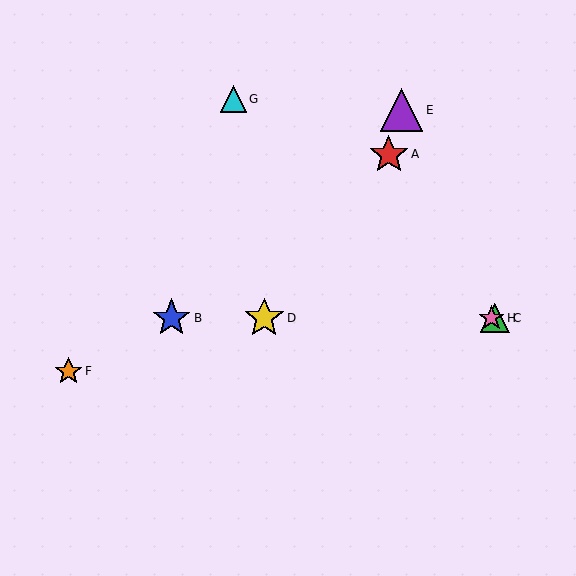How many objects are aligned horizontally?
4 objects (B, C, D, H) are aligned horizontally.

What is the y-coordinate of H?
Object H is at y≈318.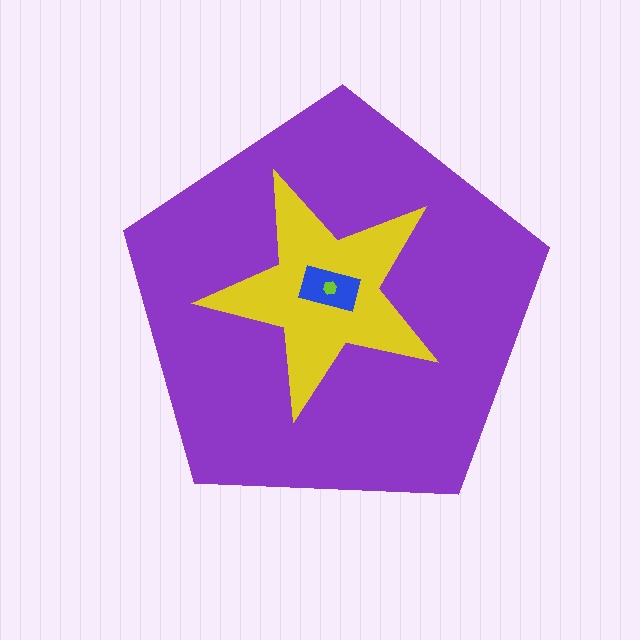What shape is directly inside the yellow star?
The blue rectangle.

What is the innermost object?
The lime hexagon.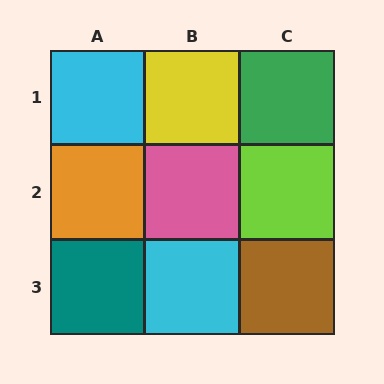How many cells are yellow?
1 cell is yellow.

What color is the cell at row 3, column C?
Brown.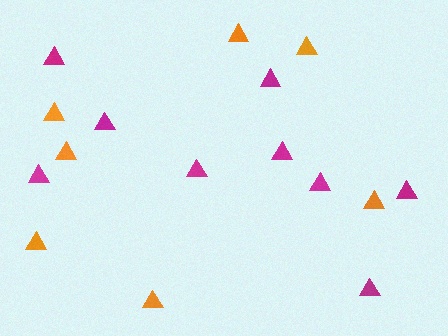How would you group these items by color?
There are 2 groups: one group of orange triangles (7) and one group of magenta triangles (9).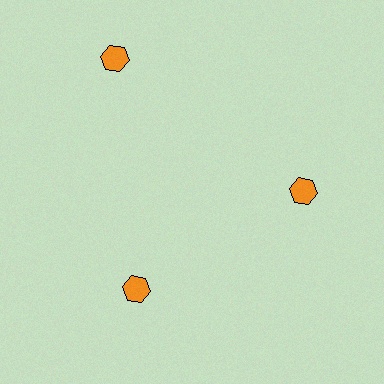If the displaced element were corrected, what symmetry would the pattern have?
It would have 3-fold rotational symmetry — the pattern would map onto itself every 120 degrees.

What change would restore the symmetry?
The symmetry would be restored by moving it inward, back onto the ring so that all 3 hexagons sit at equal angles and equal distance from the center.